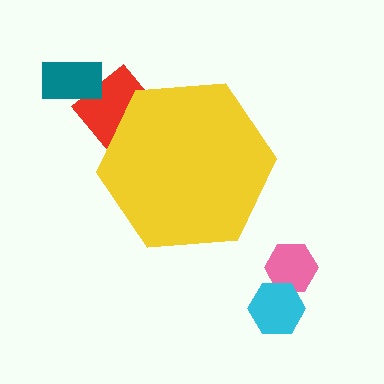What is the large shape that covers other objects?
A yellow hexagon.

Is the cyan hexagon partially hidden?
No, the cyan hexagon is fully visible.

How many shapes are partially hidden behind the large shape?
1 shape is partially hidden.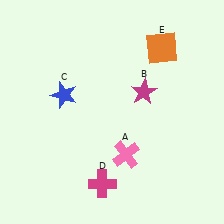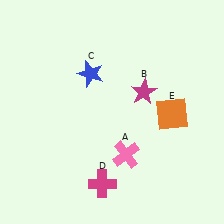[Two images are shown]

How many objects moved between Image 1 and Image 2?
2 objects moved between the two images.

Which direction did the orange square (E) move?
The orange square (E) moved down.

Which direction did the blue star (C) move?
The blue star (C) moved right.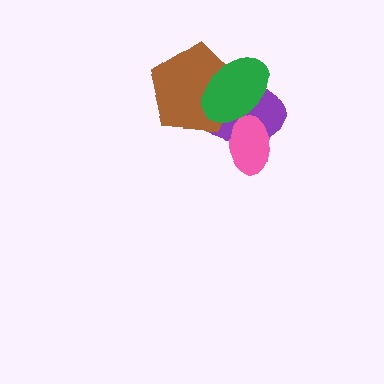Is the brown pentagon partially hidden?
Yes, it is partially covered by another shape.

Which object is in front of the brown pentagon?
The green ellipse is in front of the brown pentagon.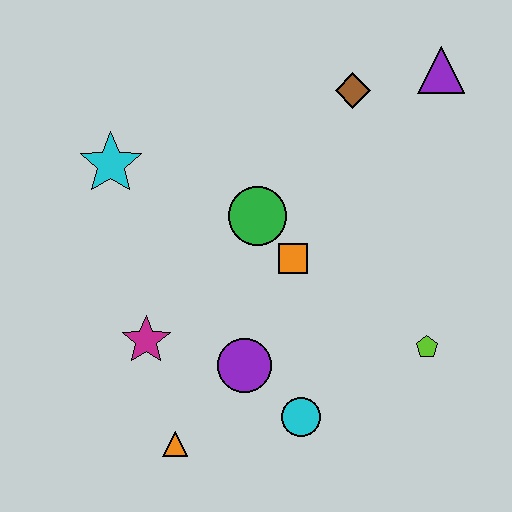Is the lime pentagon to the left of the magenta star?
No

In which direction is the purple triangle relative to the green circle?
The purple triangle is to the right of the green circle.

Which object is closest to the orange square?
The green circle is closest to the orange square.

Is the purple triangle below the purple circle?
No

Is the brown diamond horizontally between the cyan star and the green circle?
No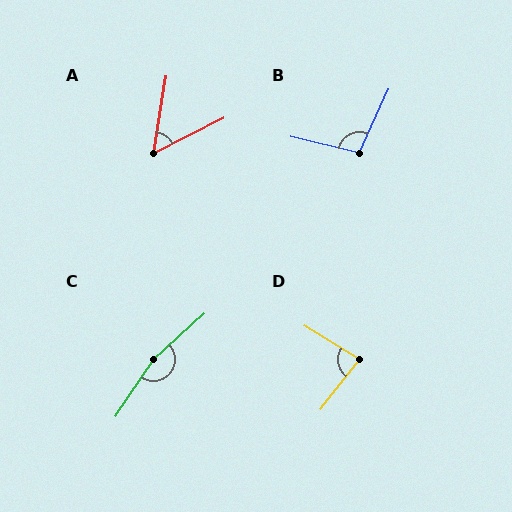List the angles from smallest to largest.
A (54°), D (83°), B (101°), C (166°).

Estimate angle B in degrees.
Approximately 101 degrees.